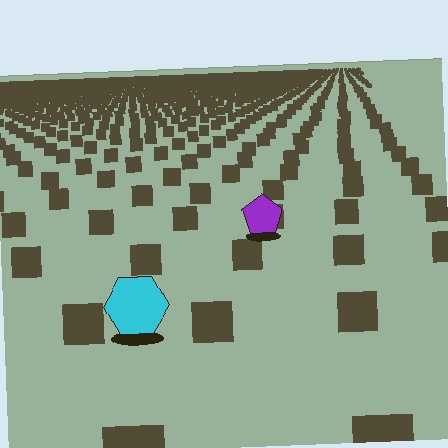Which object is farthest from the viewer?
The purple pentagon is farthest from the viewer. It appears smaller and the ground texture around it is denser.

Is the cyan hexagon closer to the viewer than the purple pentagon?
Yes. The cyan hexagon is closer — you can tell from the texture gradient: the ground texture is coarser near it.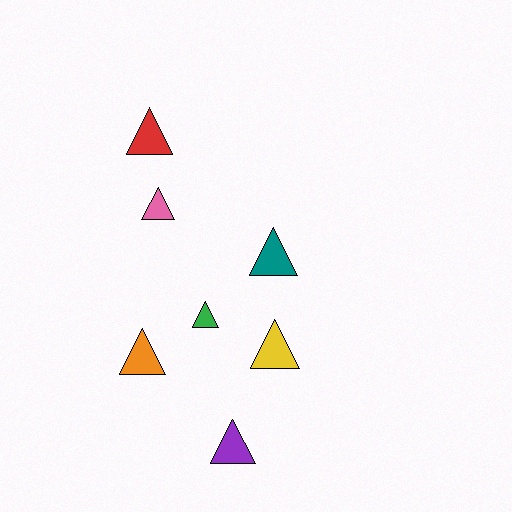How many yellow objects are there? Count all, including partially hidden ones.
There is 1 yellow object.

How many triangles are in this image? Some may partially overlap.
There are 7 triangles.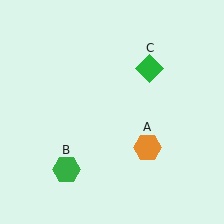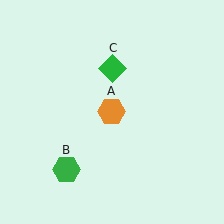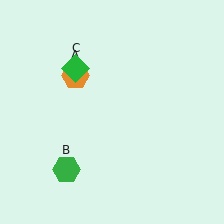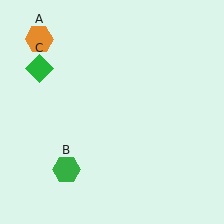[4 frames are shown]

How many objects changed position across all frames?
2 objects changed position: orange hexagon (object A), green diamond (object C).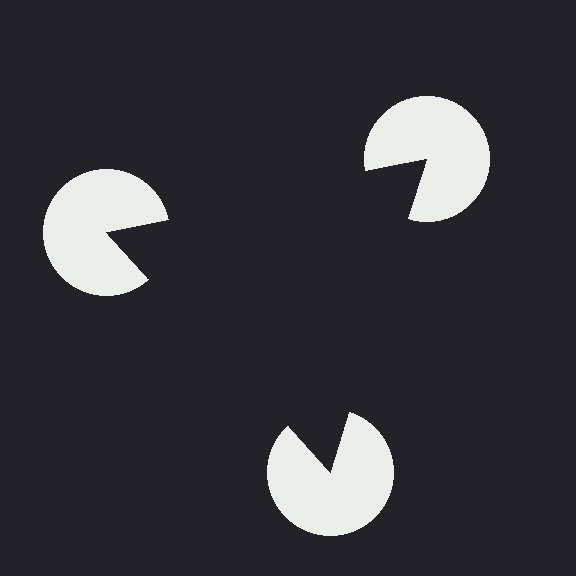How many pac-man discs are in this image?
There are 3 — one at each vertex of the illusory triangle.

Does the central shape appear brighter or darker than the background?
It typically appears slightly darker than the background, even though no actual brightness change is drawn.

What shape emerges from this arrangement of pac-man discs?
An illusory triangle — its edges are inferred from the aligned wedge cuts in the pac-man discs, not physically drawn.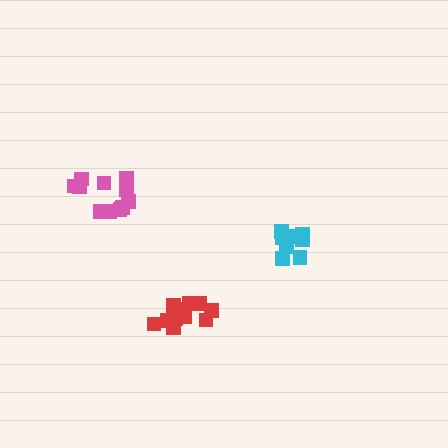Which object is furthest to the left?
The pink cluster is leftmost.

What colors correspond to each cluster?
The clusters are colored: cyan, red, pink.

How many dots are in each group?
Group 1: 8 dots, Group 2: 11 dots, Group 3: 11 dots (30 total).